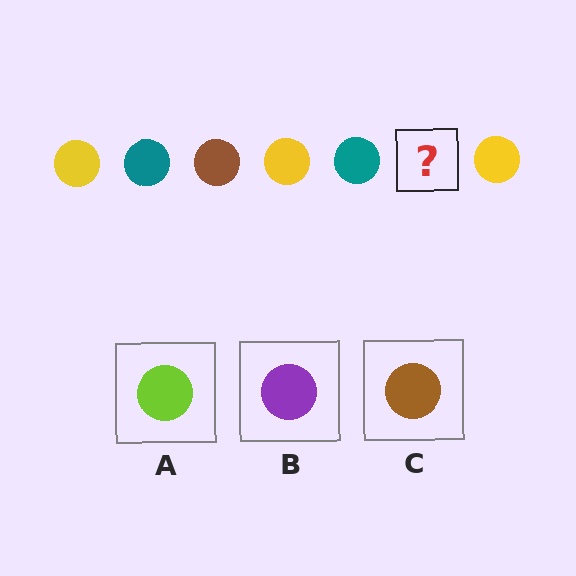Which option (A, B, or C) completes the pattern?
C.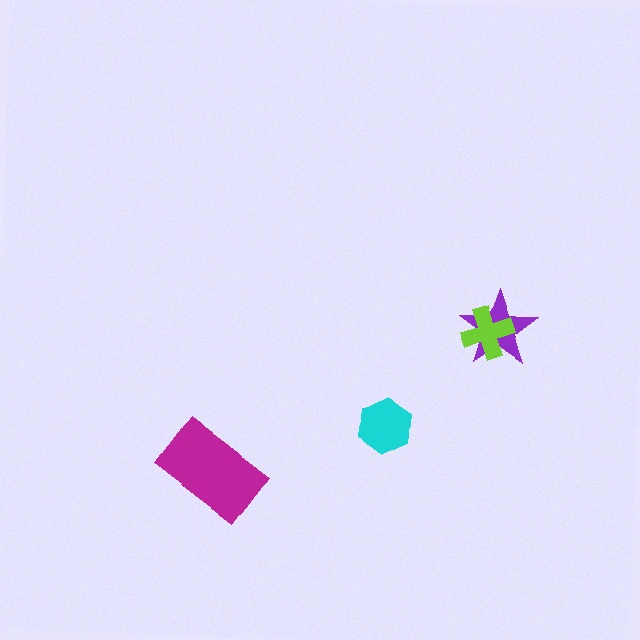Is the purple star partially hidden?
Yes, it is partially covered by another shape.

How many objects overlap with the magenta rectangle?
0 objects overlap with the magenta rectangle.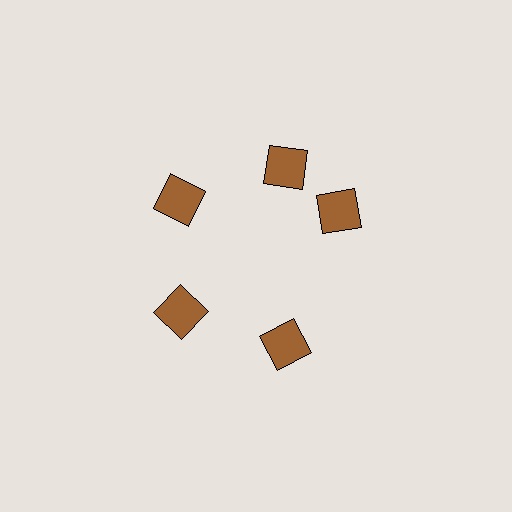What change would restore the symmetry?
The symmetry would be restored by rotating it back into even spacing with its neighbors so that all 5 squares sit at equal angles and equal distance from the center.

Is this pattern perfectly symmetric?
No. The 5 brown squares are arranged in a ring, but one element near the 3 o'clock position is rotated out of alignment along the ring, breaking the 5-fold rotational symmetry.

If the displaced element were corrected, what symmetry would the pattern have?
It would have 5-fold rotational symmetry — the pattern would map onto itself every 72 degrees.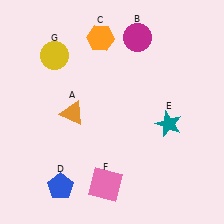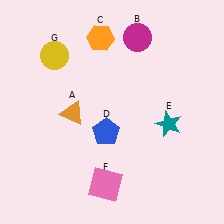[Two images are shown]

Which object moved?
The blue pentagon (D) moved up.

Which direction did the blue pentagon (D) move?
The blue pentagon (D) moved up.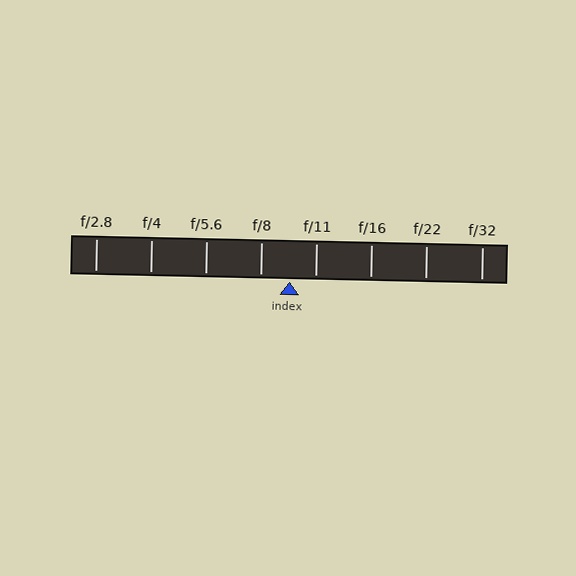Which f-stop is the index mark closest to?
The index mark is closest to f/11.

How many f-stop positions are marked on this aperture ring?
There are 8 f-stop positions marked.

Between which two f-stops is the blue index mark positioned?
The index mark is between f/8 and f/11.